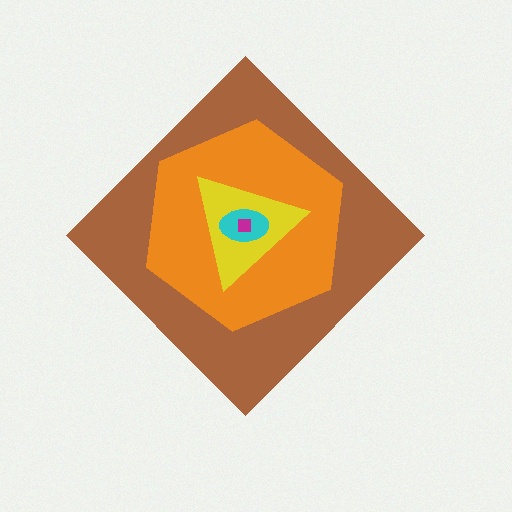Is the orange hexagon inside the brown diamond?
Yes.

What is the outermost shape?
The brown diamond.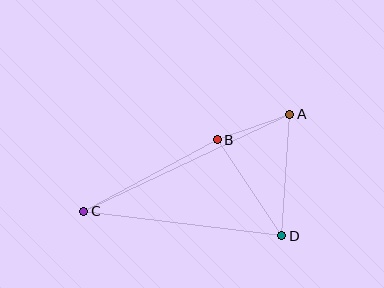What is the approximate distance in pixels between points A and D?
The distance between A and D is approximately 122 pixels.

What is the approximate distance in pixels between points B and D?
The distance between B and D is approximately 116 pixels.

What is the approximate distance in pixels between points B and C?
The distance between B and C is approximately 151 pixels.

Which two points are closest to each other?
Points A and B are closest to each other.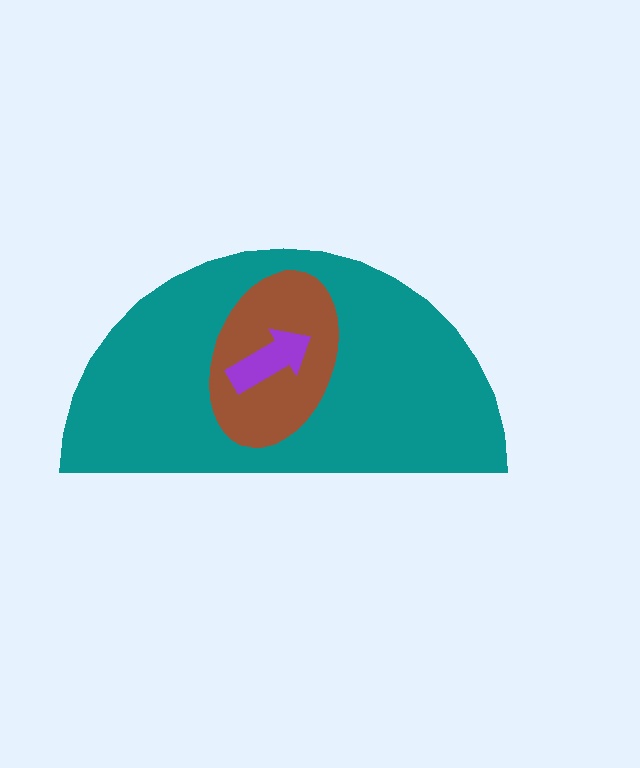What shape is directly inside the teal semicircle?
The brown ellipse.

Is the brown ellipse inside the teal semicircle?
Yes.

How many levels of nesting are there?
3.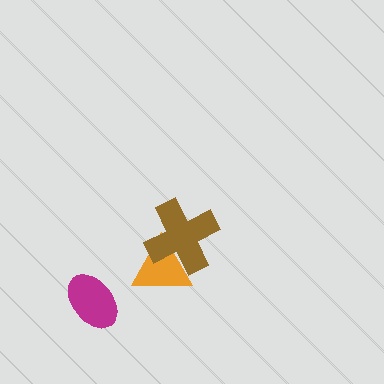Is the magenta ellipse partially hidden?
No, no other shape covers it.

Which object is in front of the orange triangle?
The brown cross is in front of the orange triangle.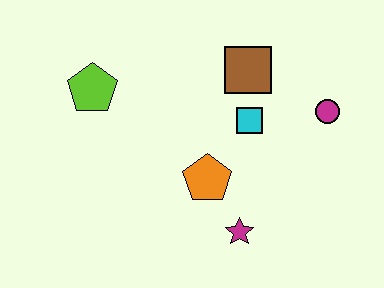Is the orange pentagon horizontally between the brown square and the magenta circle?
No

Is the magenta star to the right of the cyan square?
No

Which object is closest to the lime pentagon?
The orange pentagon is closest to the lime pentagon.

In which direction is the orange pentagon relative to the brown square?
The orange pentagon is below the brown square.